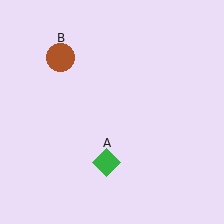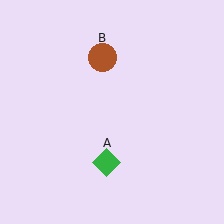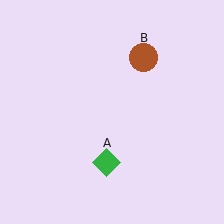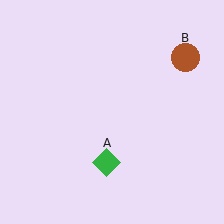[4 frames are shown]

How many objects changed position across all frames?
1 object changed position: brown circle (object B).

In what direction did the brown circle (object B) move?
The brown circle (object B) moved right.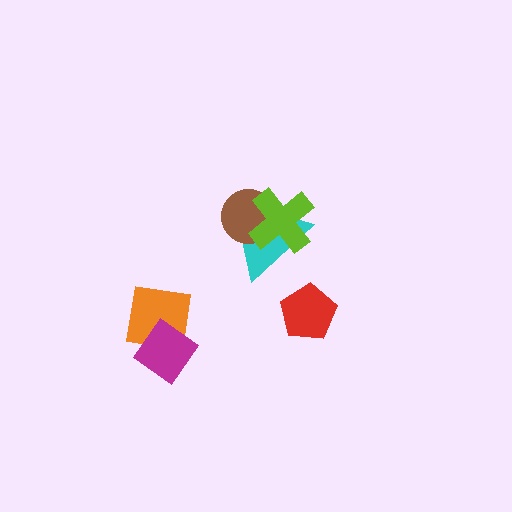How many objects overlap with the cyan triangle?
2 objects overlap with the cyan triangle.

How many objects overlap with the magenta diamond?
1 object overlaps with the magenta diamond.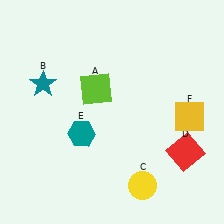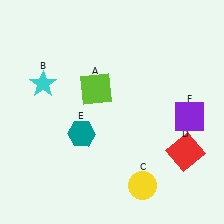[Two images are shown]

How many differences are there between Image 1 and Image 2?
There are 2 differences between the two images.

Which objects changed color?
B changed from teal to cyan. F changed from yellow to purple.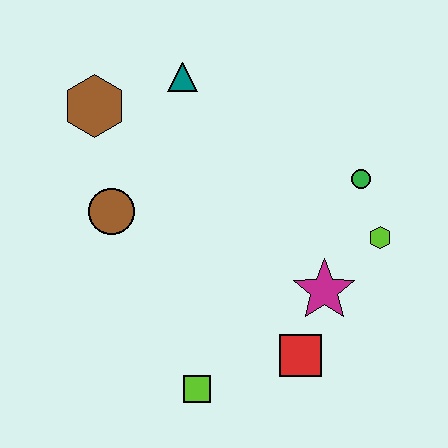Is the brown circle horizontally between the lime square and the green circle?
No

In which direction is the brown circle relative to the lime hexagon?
The brown circle is to the left of the lime hexagon.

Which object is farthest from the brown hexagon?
The red square is farthest from the brown hexagon.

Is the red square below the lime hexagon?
Yes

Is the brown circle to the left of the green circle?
Yes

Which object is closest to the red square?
The magenta star is closest to the red square.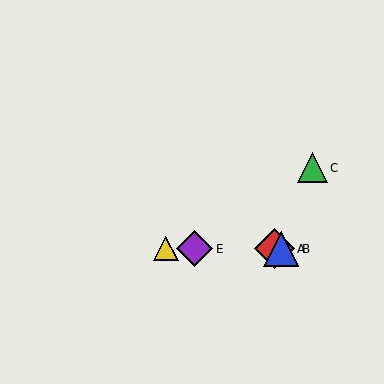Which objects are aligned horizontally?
Objects A, B, D, E are aligned horizontally.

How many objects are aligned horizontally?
4 objects (A, B, D, E) are aligned horizontally.